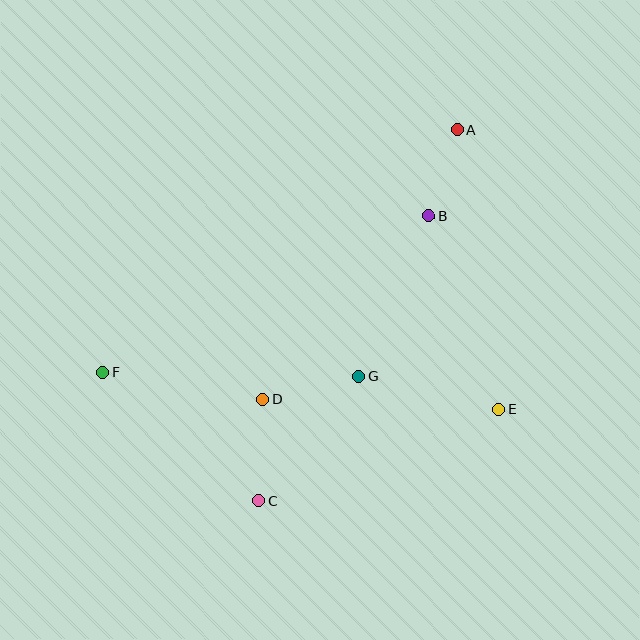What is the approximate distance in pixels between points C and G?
The distance between C and G is approximately 159 pixels.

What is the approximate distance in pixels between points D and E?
The distance between D and E is approximately 236 pixels.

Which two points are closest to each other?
Points A and B are closest to each other.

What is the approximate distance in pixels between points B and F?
The distance between B and F is approximately 362 pixels.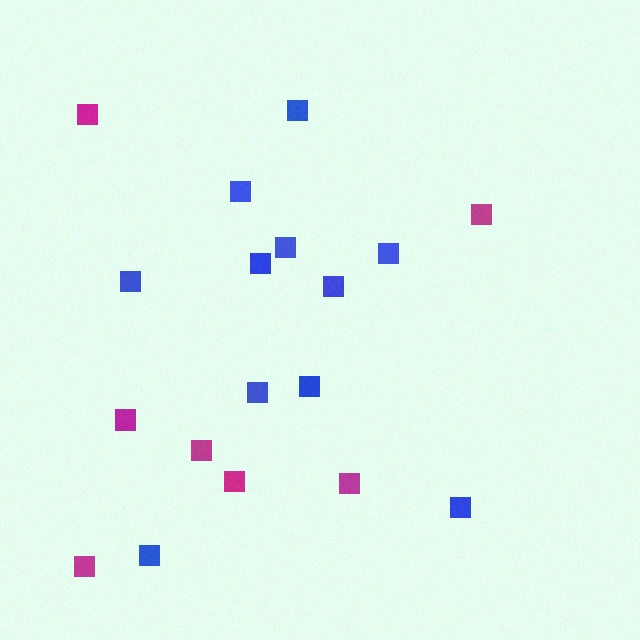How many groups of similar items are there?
There are 2 groups: one group of magenta squares (7) and one group of blue squares (11).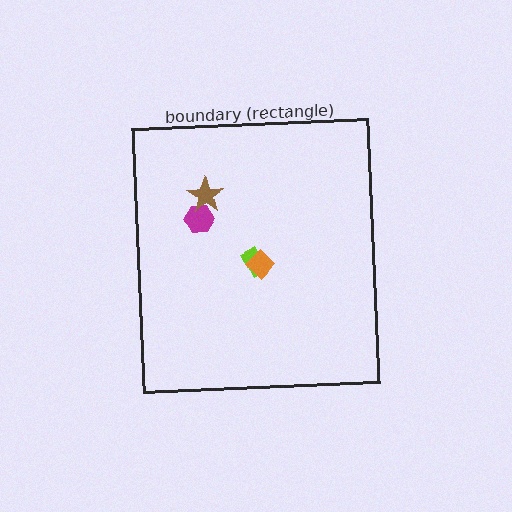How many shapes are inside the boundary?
4 inside, 0 outside.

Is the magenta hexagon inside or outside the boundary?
Inside.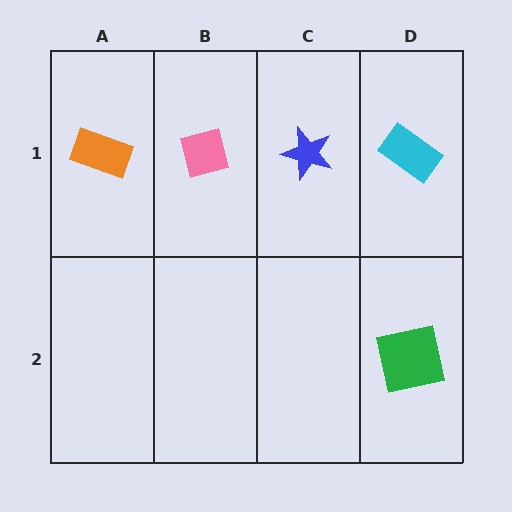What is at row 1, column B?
A pink square.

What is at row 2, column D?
A green square.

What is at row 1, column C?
A blue star.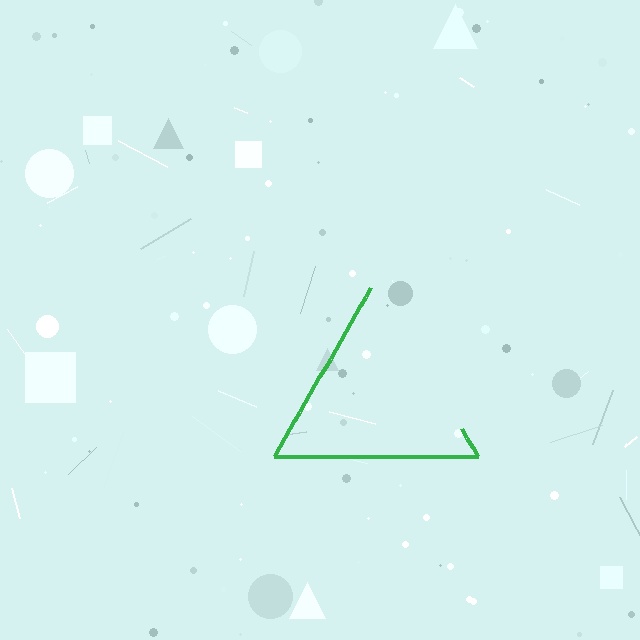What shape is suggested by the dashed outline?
The dashed outline suggests a triangle.